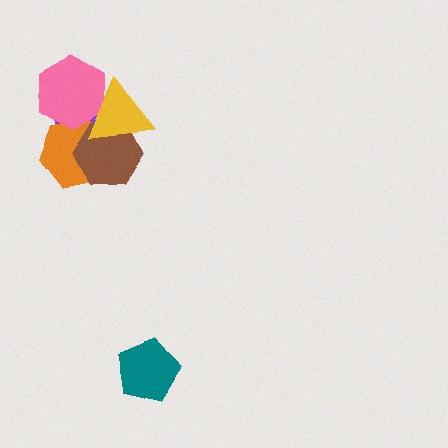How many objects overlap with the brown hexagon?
3 objects overlap with the brown hexagon.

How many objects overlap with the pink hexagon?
3 objects overlap with the pink hexagon.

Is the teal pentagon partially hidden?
No, no other shape covers it.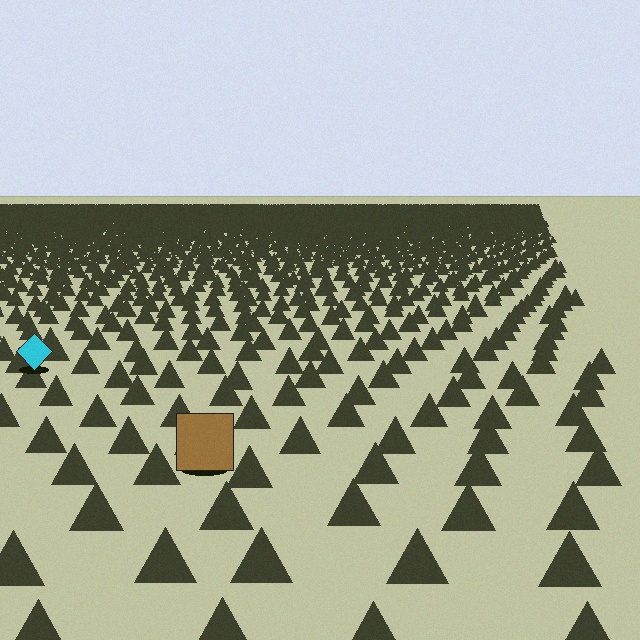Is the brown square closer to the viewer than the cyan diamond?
Yes. The brown square is closer — you can tell from the texture gradient: the ground texture is coarser near it.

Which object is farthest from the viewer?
The cyan diamond is farthest from the viewer. It appears smaller and the ground texture around it is denser.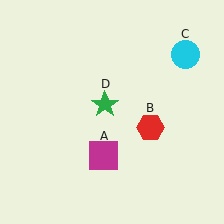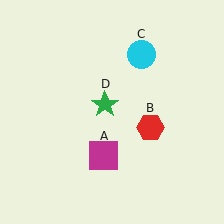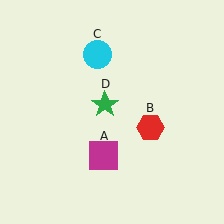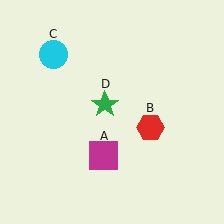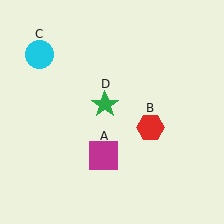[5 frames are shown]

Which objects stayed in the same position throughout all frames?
Magenta square (object A) and red hexagon (object B) and green star (object D) remained stationary.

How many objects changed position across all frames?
1 object changed position: cyan circle (object C).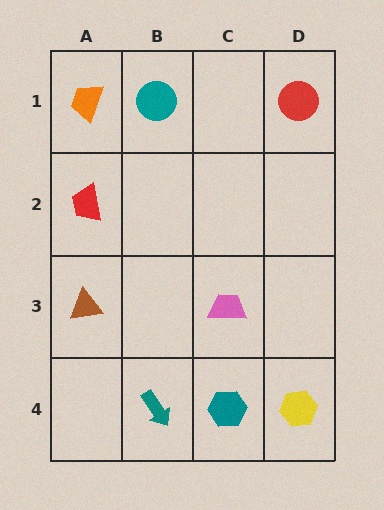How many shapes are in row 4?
3 shapes.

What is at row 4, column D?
A yellow hexagon.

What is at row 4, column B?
A teal arrow.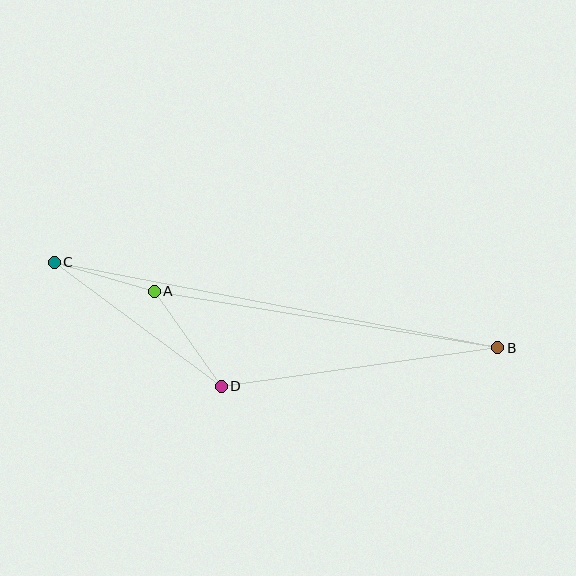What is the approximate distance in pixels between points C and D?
The distance between C and D is approximately 208 pixels.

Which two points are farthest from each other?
Points B and C are farthest from each other.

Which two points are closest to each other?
Points A and C are closest to each other.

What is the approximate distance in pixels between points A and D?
The distance between A and D is approximately 116 pixels.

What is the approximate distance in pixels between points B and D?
The distance between B and D is approximately 279 pixels.